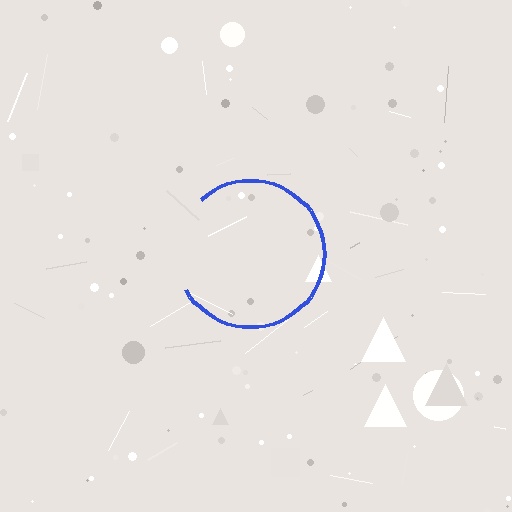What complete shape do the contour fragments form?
The contour fragments form a circle.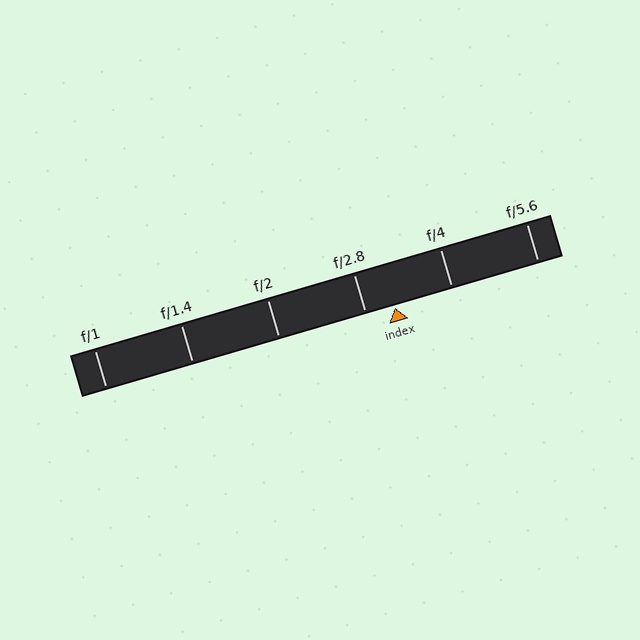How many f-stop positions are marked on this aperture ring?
There are 6 f-stop positions marked.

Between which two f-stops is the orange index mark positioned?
The index mark is between f/2.8 and f/4.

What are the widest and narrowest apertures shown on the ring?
The widest aperture shown is f/1 and the narrowest is f/5.6.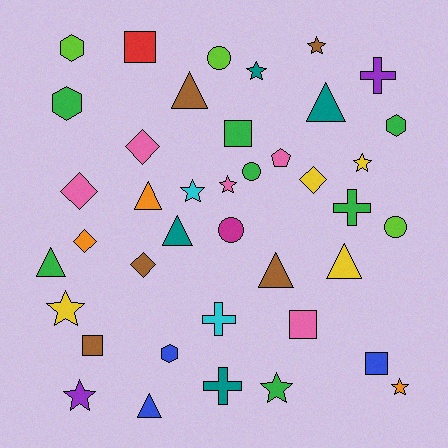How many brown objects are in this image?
There are 5 brown objects.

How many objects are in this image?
There are 40 objects.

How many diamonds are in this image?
There are 5 diamonds.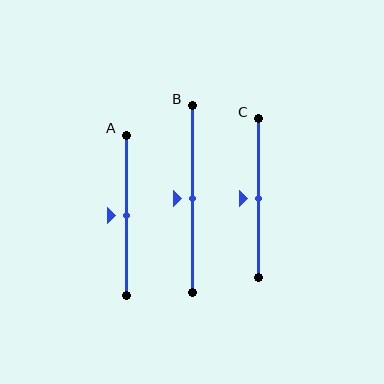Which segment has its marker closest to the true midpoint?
Segment A has its marker closest to the true midpoint.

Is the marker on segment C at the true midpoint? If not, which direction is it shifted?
Yes, the marker on segment C is at the true midpoint.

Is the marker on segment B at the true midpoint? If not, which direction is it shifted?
Yes, the marker on segment B is at the true midpoint.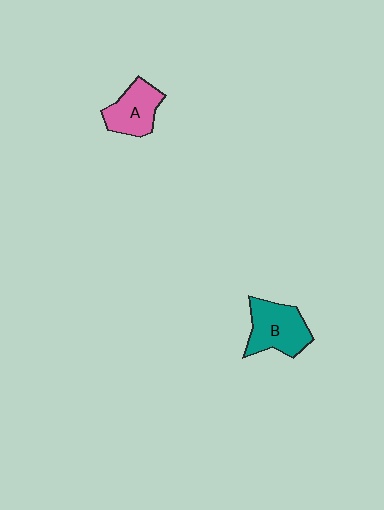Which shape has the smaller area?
Shape A (pink).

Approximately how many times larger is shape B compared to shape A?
Approximately 1.2 times.